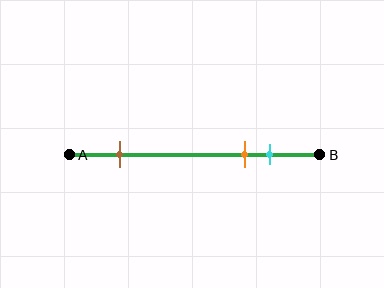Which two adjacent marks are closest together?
The orange and cyan marks are the closest adjacent pair.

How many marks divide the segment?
There are 3 marks dividing the segment.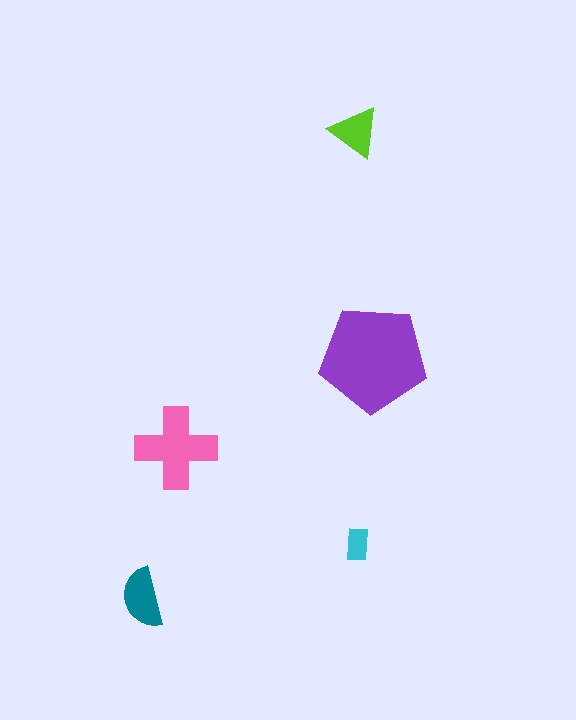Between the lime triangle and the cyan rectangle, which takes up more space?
The lime triangle.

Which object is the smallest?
The cyan rectangle.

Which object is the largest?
The purple pentagon.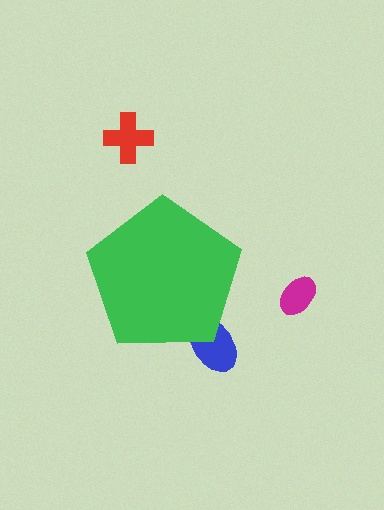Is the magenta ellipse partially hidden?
No, the magenta ellipse is fully visible.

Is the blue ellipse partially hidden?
Yes, the blue ellipse is partially hidden behind the green pentagon.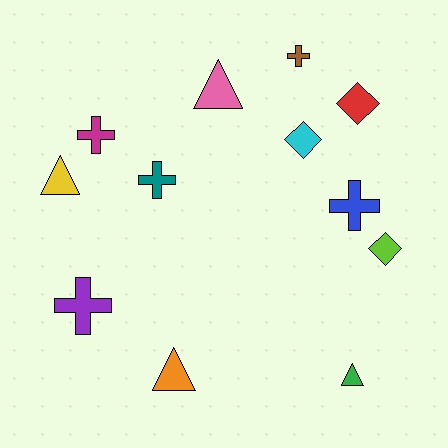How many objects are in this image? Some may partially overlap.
There are 12 objects.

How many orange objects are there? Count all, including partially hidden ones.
There is 1 orange object.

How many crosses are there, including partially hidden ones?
There are 5 crosses.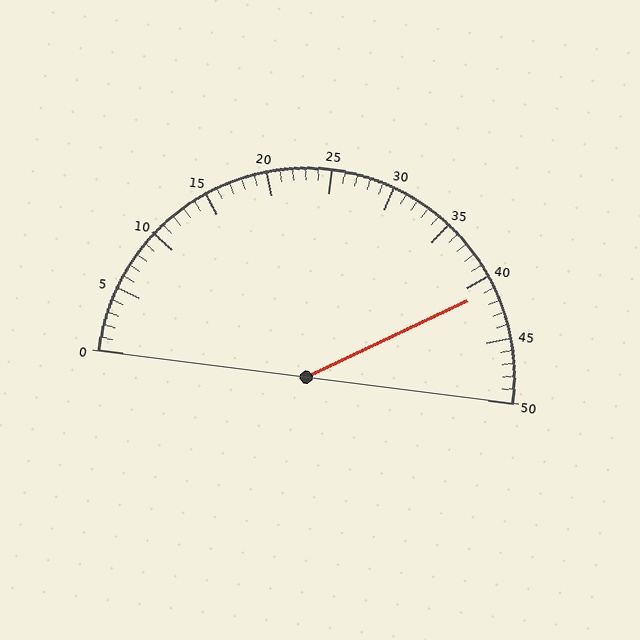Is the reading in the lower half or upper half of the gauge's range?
The reading is in the upper half of the range (0 to 50).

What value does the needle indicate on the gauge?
The needle indicates approximately 41.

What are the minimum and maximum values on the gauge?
The gauge ranges from 0 to 50.